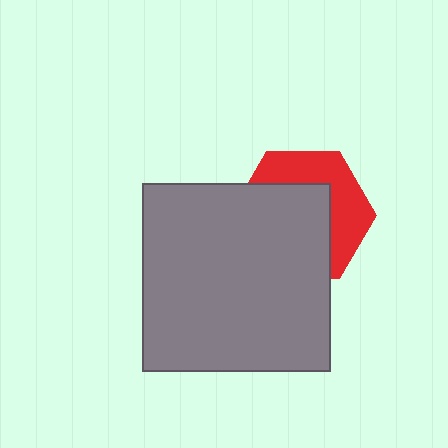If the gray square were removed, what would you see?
You would see the complete red hexagon.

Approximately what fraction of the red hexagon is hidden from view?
Roughly 59% of the red hexagon is hidden behind the gray square.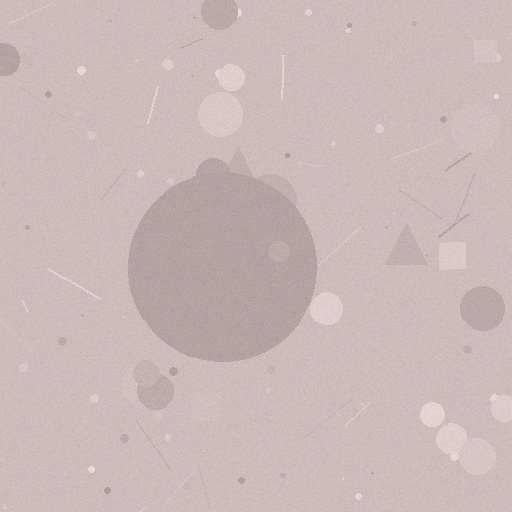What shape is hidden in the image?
A circle is hidden in the image.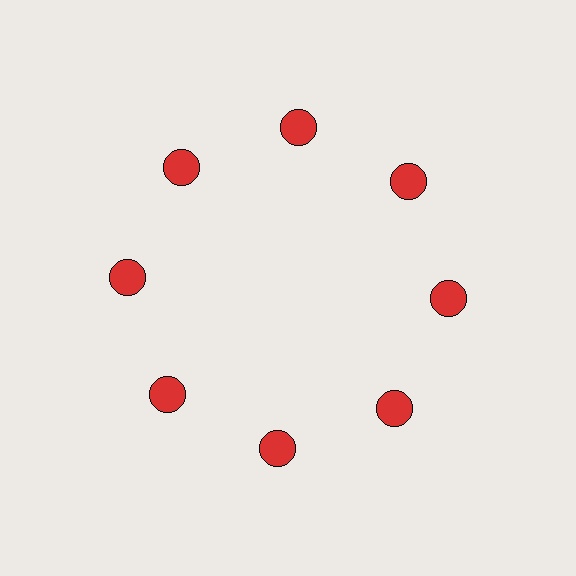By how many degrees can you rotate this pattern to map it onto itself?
The pattern maps onto itself every 45 degrees of rotation.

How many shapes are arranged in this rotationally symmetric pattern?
There are 8 shapes, arranged in 8 groups of 1.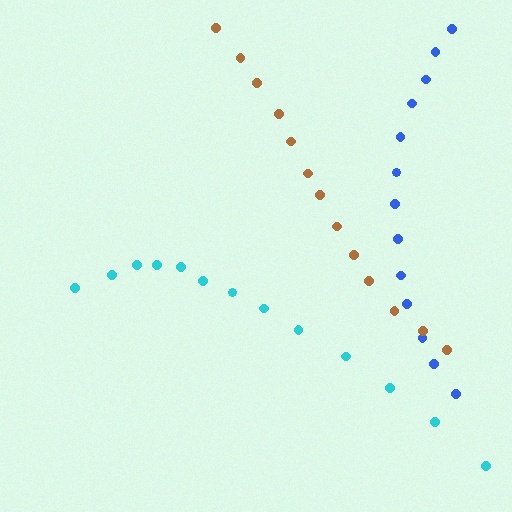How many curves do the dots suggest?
There are 3 distinct paths.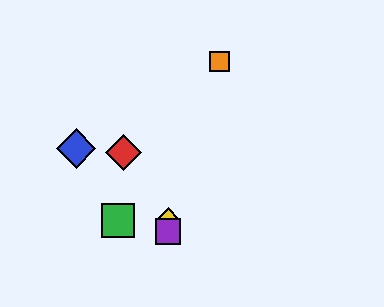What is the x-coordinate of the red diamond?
The red diamond is at x≈123.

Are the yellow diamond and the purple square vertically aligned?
Yes, both are at x≈168.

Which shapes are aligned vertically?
The yellow diamond, the purple square are aligned vertically.